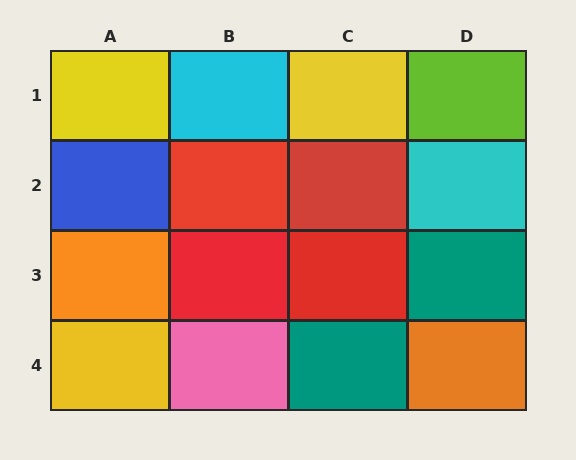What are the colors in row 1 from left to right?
Yellow, cyan, yellow, lime.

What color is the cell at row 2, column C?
Red.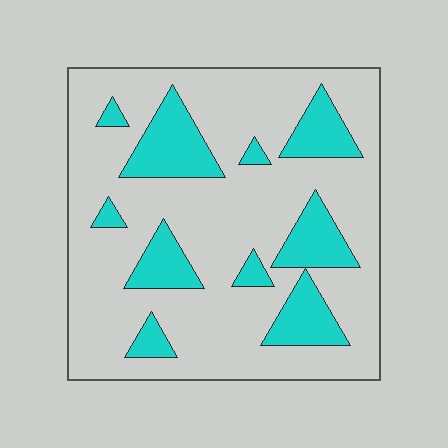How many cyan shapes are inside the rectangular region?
10.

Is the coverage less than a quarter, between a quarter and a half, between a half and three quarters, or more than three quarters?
Less than a quarter.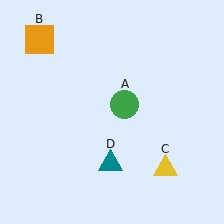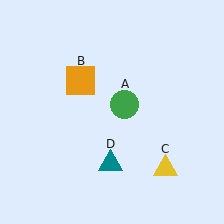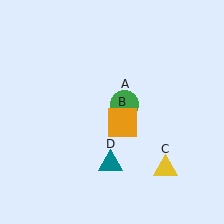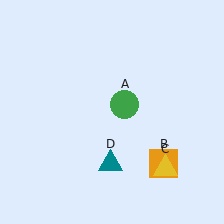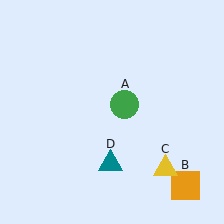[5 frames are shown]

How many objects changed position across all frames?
1 object changed position: orange square (object B).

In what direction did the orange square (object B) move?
The orange square (object B) moved down and to the right.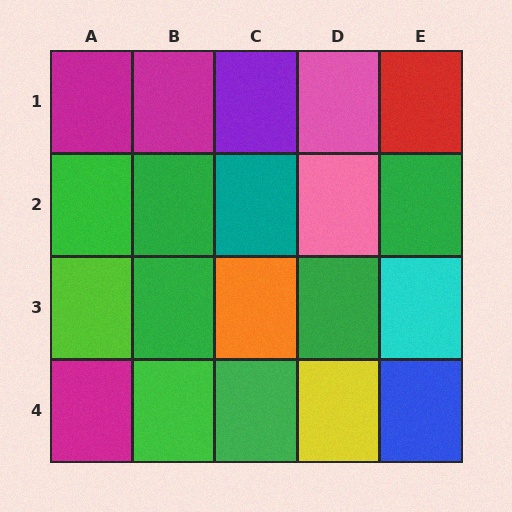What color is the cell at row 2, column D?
Pink.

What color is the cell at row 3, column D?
Green.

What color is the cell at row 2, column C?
Teal.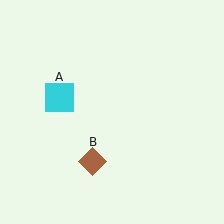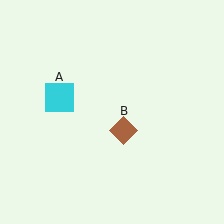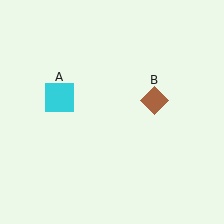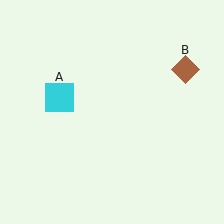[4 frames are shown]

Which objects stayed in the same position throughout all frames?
Cyan square (object A) remained stationary.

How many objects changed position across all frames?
1 object changed position: brown diamond (object B).